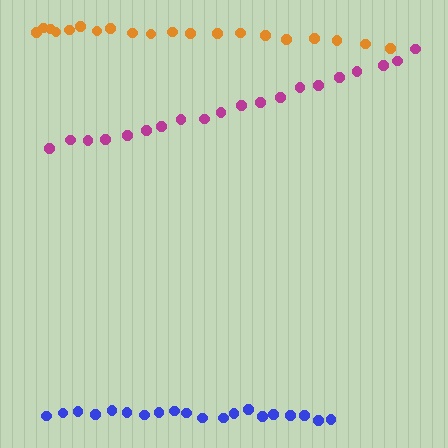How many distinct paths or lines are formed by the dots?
There are 3 distinct paths.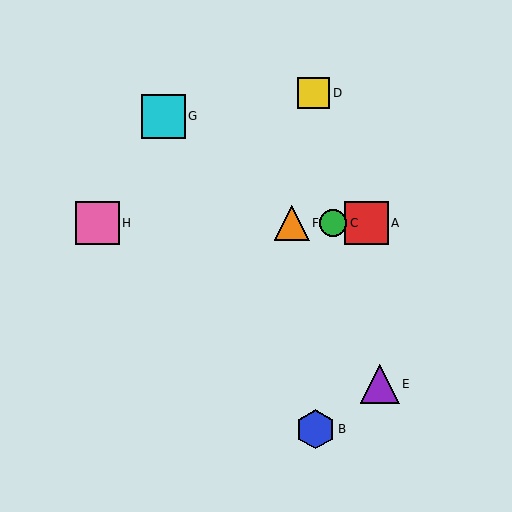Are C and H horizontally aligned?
Yes, both are at y≈223.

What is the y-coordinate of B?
Object B is at y≈429.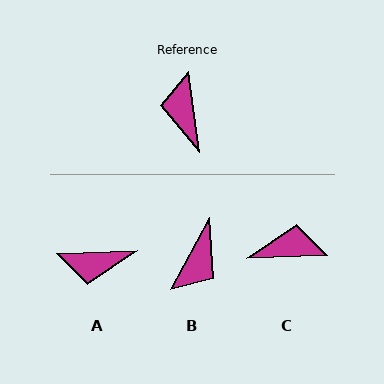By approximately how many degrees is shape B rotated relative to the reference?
Approximately 144 degrees counter-clockwise.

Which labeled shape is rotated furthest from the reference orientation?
B, about 144 degrees away.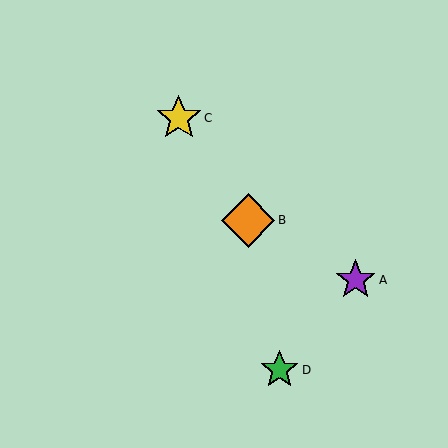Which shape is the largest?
The orange diamond (labeled B) is the largest.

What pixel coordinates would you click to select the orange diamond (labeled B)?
Click at (248, 220) to select the orange diamond B.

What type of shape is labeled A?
Shape A is a purple star.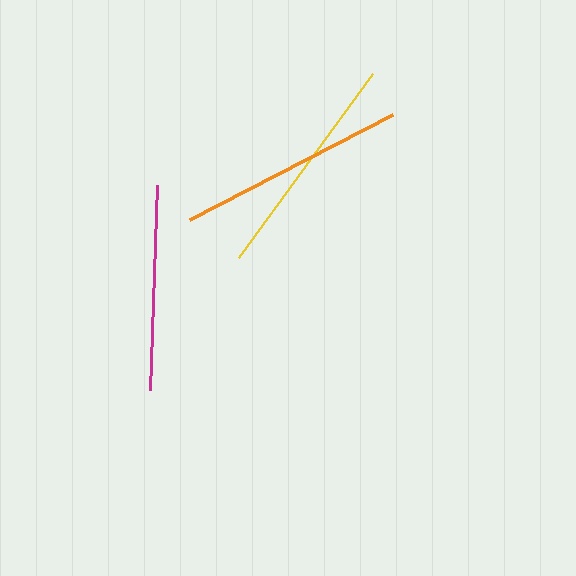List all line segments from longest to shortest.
From longest to shortest: orange, yellow, magenta.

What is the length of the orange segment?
The orange segment is approximately 228 pixels long.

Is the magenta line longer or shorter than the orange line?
The orange line is longer than the magenta line.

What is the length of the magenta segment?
The magenta segment is approximately 206 pixels long.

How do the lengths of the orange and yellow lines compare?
The orange and yellow lines are approximately the same length.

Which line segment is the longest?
The orange line is the longest at approximately 228 pixels.